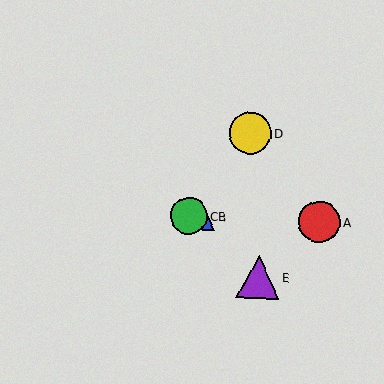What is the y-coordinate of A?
Object A is at y≈222.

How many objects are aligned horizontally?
3 objects (A, B, C) are aligned horizontally.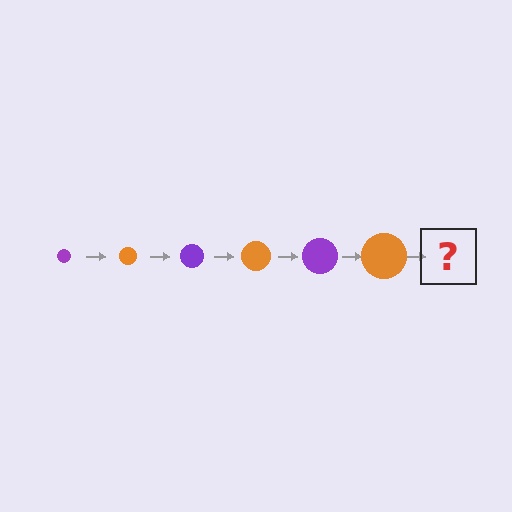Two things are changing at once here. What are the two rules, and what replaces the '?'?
The two rules are that the circle grows larger each step and the color cycles through purple and orange. The '?' should be a purple circle, larger than the previous one.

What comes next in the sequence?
The next element should be a purple circle, larger than the previous one.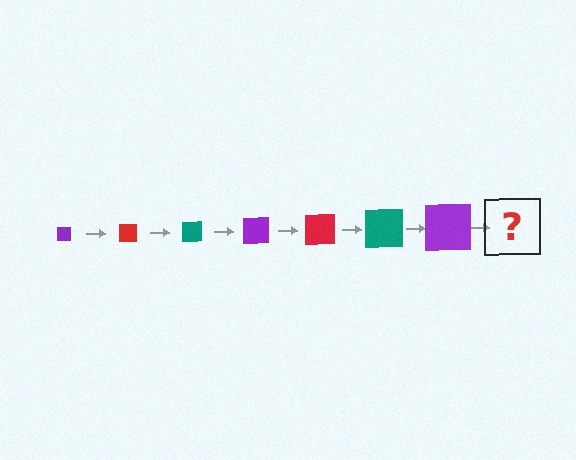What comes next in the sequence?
The next element should be a red square, larger than the previous one.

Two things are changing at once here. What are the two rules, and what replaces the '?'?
The two rules are that the square grows larger each step and the color cycles through purple, red, and teal. The '?' should be a red square, larger than the previous one.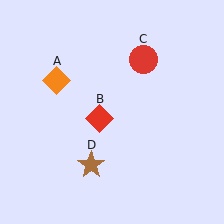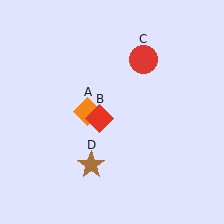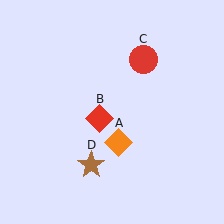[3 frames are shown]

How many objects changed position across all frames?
1 object changed position: orange diamond (object A).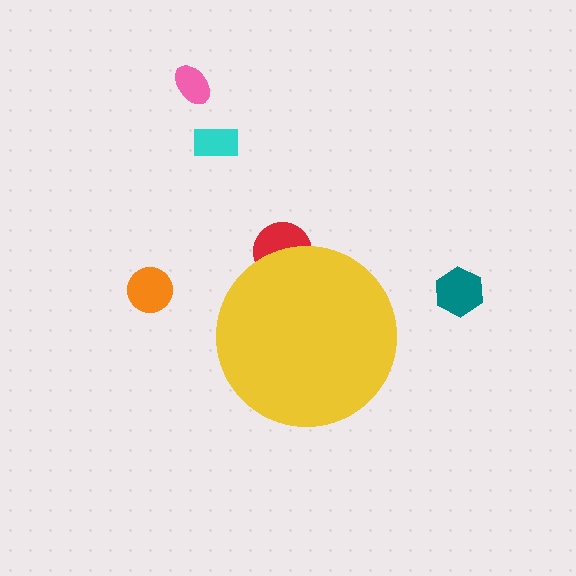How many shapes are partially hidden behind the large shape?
1 shape is partially hidden.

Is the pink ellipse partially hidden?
No, the pink ellipse is fully visible.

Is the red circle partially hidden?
Yes, the red circle is partially hidden behind the yellow circle.